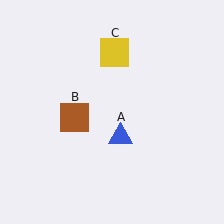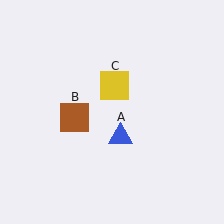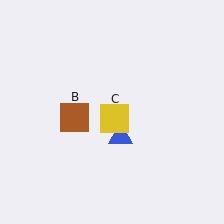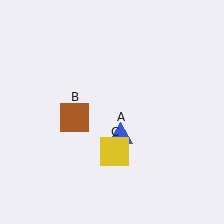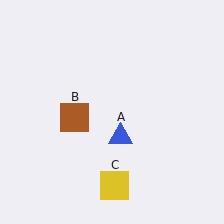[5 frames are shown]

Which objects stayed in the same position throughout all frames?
Blue triangle (object A) and brown square (object B) remained stationary.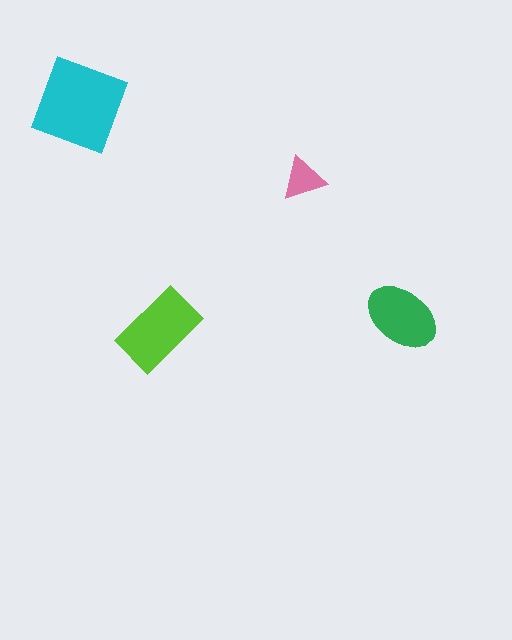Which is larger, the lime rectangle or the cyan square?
The cyan square.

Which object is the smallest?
The pink triangle.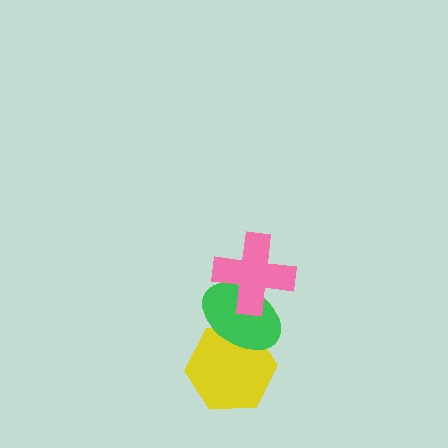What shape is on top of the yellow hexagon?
The green ellipse is on top of the yellow hexagon.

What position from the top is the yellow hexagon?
The yellow hexagon is 3rd from the top.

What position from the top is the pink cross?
The pink cross is 1st from the top.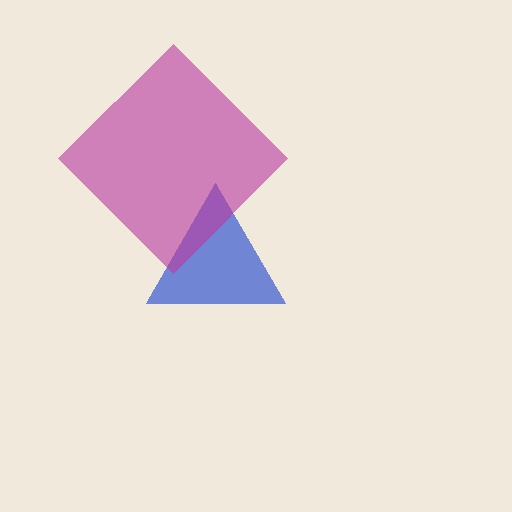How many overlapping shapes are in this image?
There are 2 overlapping shapes in the image.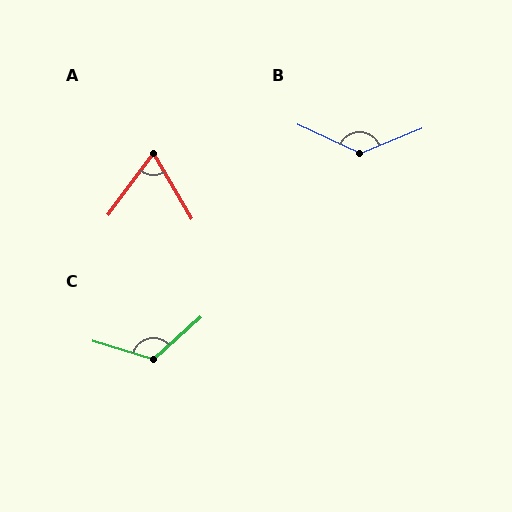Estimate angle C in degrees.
Approximately 121 degrees.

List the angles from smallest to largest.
A (67°), C (121°), B (133°).